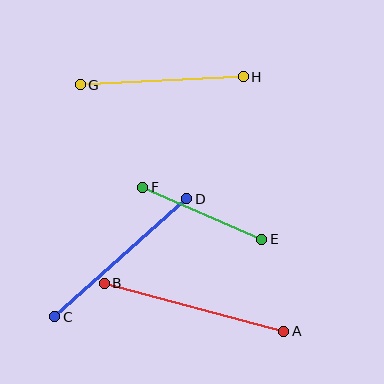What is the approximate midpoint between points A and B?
The midpoint is at approximately (194, 307) pixels.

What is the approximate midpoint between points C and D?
The midpoint is at approximately (121, 258) pixels.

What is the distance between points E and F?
The distance is approximately 130 pixels.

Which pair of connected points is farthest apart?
Points A and B are farthest apart.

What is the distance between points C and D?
The distance is approximately 177 pixels.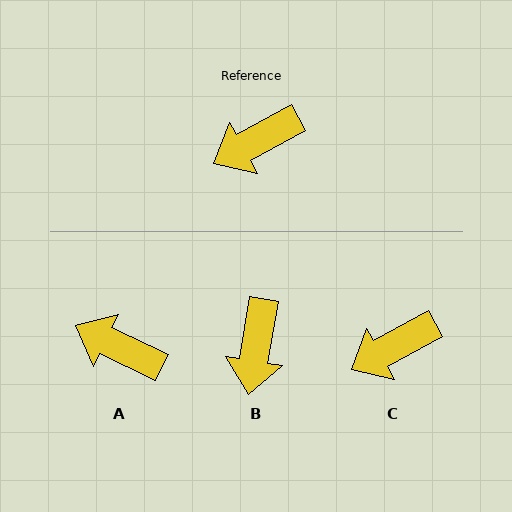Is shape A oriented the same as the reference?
No, it is off by about 55 degrees.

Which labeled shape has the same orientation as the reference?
C.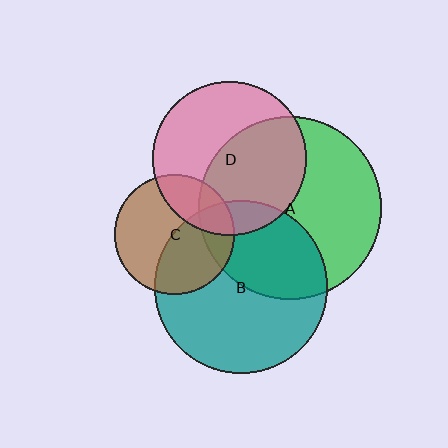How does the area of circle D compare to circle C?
Approximately 1.6 times.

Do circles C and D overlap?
Yes.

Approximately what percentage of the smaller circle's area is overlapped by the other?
Approximately 25%.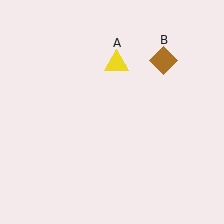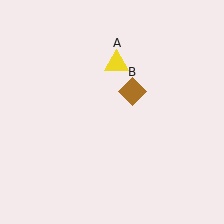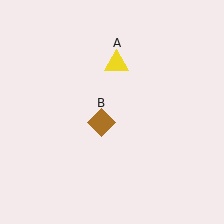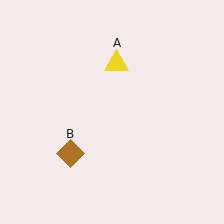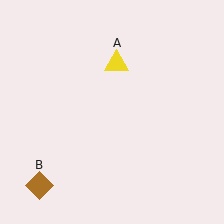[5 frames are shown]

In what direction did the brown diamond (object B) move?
The brown diamond (object B) moved down and to the left.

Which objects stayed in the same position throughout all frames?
Yellow triangle (object A) remained stationary.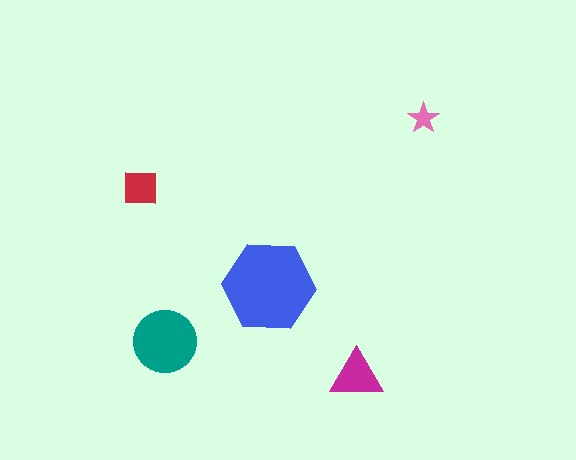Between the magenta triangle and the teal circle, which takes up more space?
The teal circle.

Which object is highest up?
The pink star is topmost.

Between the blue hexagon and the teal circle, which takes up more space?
The blue hexagon.